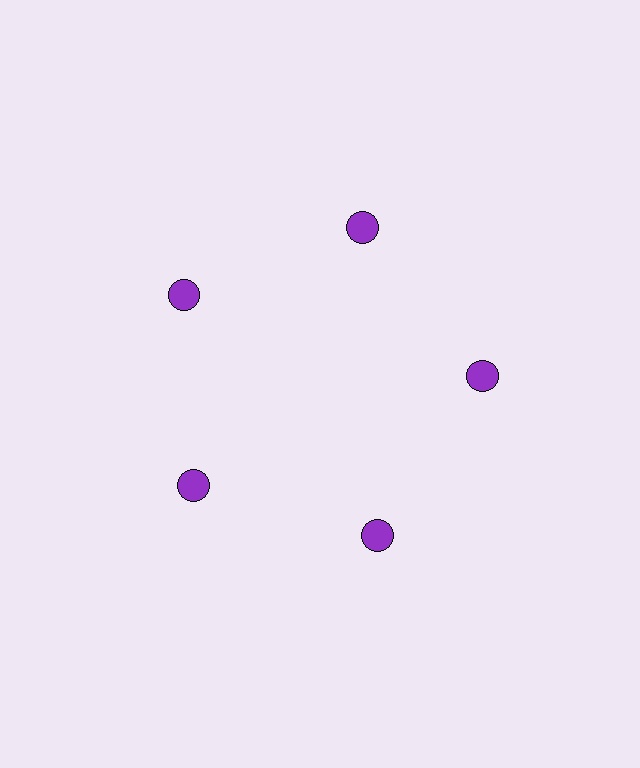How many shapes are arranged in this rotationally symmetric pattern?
There are 5 shapes, arranged in 5 groups of 1.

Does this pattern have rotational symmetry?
Yes, this pattern has 5-fold rotational symmetry. It looks the same after rotating 72 degrees around the center.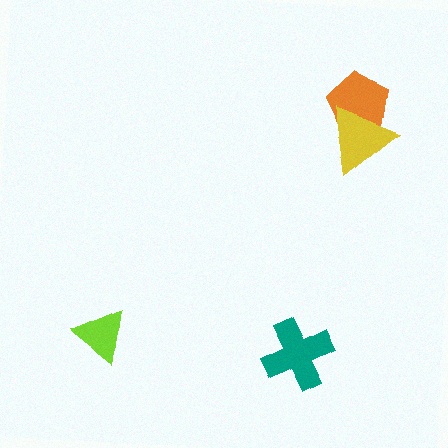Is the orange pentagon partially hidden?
Yes, it is partially covered by another shape.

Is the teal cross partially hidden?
No, no other shape covers it.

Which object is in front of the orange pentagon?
The yellow triangle is in front of the orange pentagon.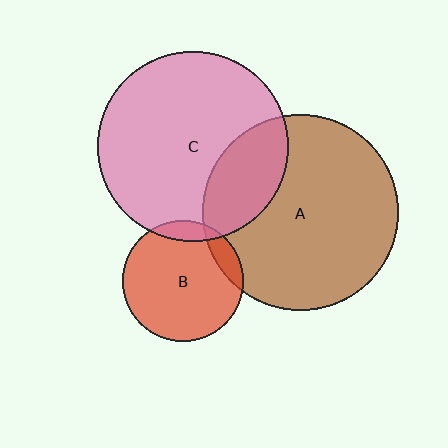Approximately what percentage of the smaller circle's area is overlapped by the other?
Approximately 25%.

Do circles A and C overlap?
Yes.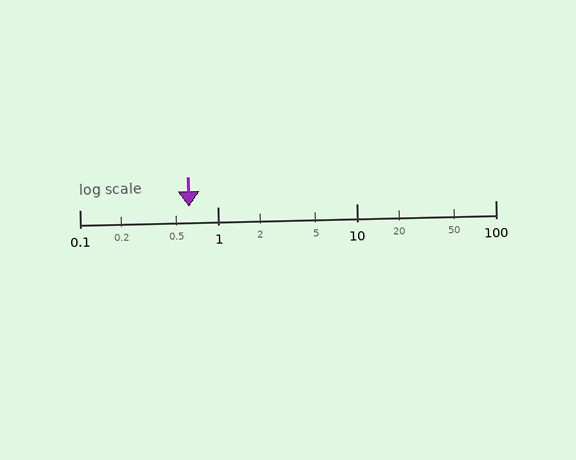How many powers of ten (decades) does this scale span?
The scale spans 3 decades, from 0.1 to 100.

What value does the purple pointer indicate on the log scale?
The pointer indicates approximately 0.62.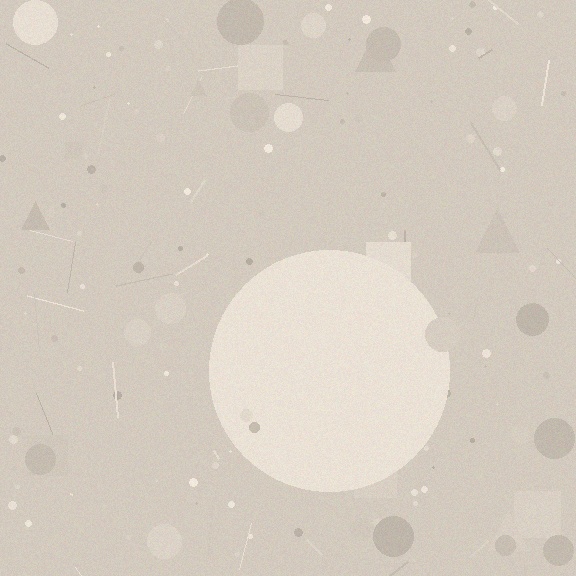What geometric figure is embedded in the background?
A circle is embedded in the background.